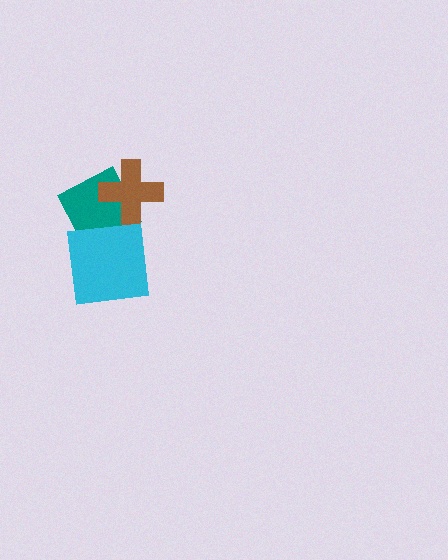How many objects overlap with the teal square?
2 objects overlap with the teal square.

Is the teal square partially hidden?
Yes, it is partially covered by another shape.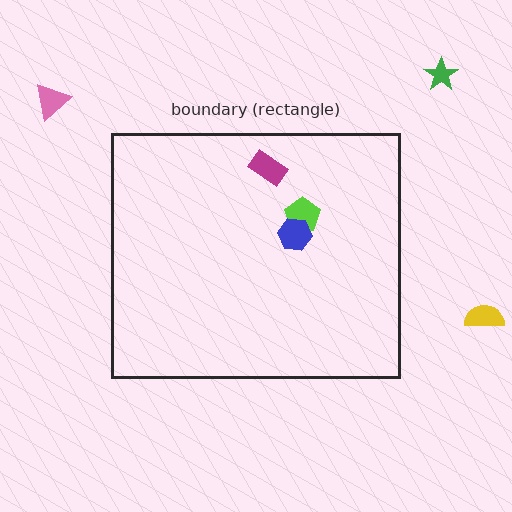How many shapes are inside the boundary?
3 inside, 3 outside.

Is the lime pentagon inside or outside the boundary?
Inside.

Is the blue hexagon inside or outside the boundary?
Inside.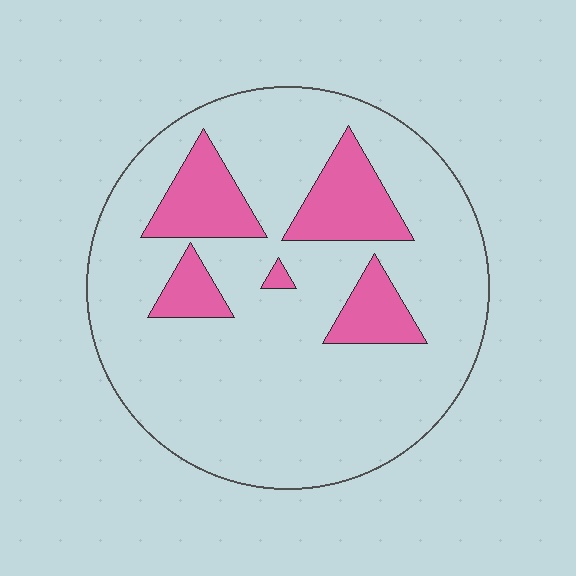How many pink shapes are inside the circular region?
5.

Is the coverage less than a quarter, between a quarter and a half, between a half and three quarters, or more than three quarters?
Less than a quarter.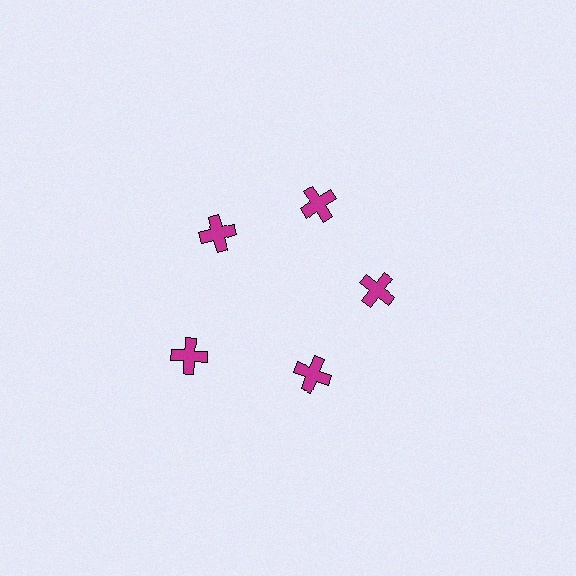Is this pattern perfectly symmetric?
No. The 5 magenta crosses are arranged in a ring, but one element near the 8 o'clock position is pushed outward from the center, breaking the 5-fold rotational symmetry.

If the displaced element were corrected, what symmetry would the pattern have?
It would have 5-fold rotational symmetry — the pattern would map onto itself every 72 degrees.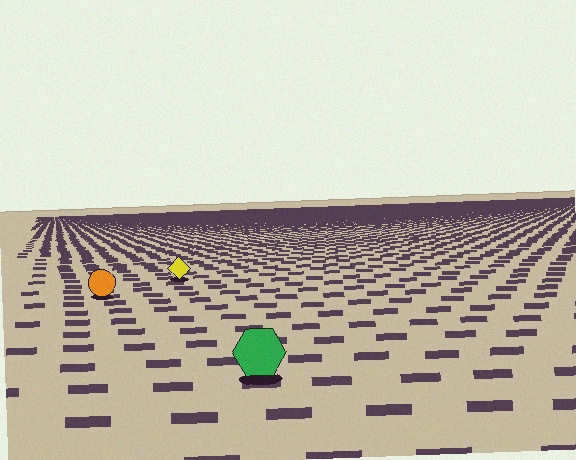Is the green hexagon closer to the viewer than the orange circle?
Yes. The green hexagon is closer — you can tell from the texture gradient: the ground texture is coarser near it.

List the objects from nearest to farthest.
From nearest to farthest: the green hexagon, the orange circle, the yellow diamond.